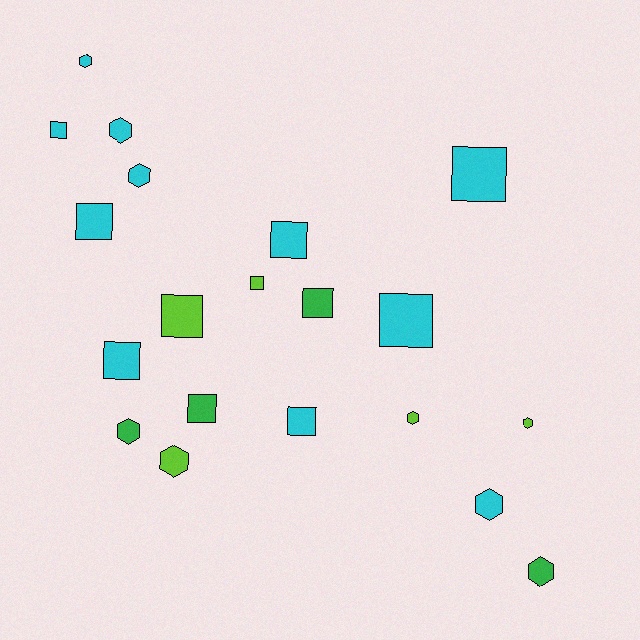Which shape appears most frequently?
Square, with 11 objects.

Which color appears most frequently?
Cyan, with 11 objects.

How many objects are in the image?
There are 20 objects.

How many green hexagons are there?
There are 2 green hexagons.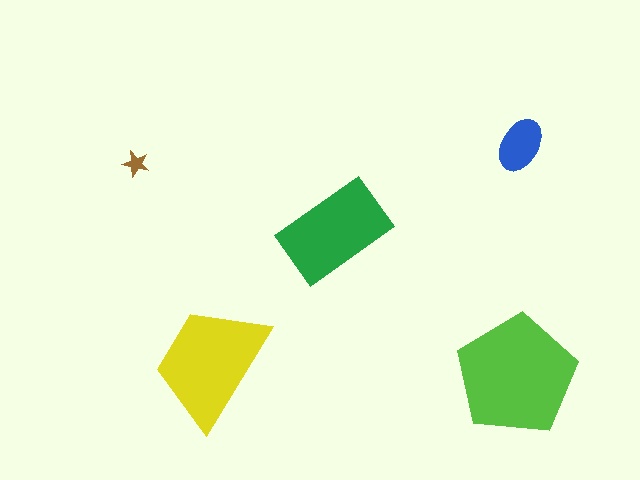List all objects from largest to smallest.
The lime pentagon, the yellow trapezoid, the green rectangle, the blue ellipse, the brown star.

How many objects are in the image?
There are 5 objects in the image.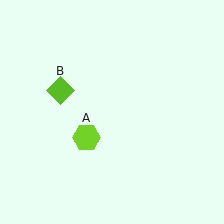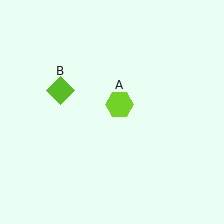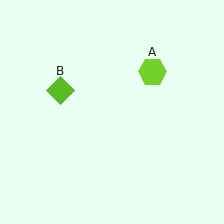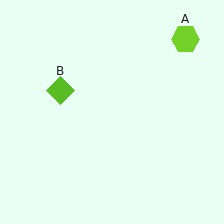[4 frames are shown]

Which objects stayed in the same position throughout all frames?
Lime diamond (object B) remained stationary.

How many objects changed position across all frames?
1 object changed position: lime hexagon (object A).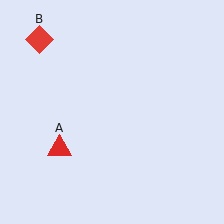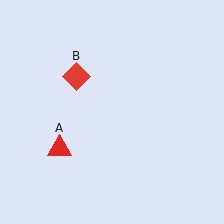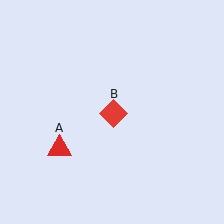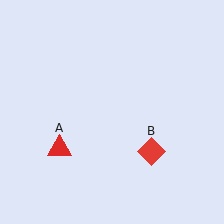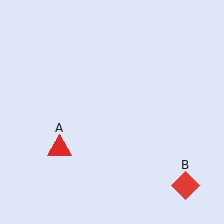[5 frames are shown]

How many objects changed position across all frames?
1 object changed position: red diamond (object B).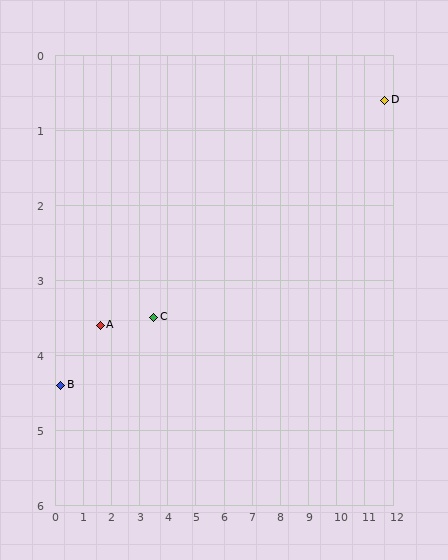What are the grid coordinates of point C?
Point C is at approximately (3.5, 3.5).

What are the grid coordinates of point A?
Point A is at approximately (1.6, 3.6).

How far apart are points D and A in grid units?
Points D and A are about 10.5 grid units apart.